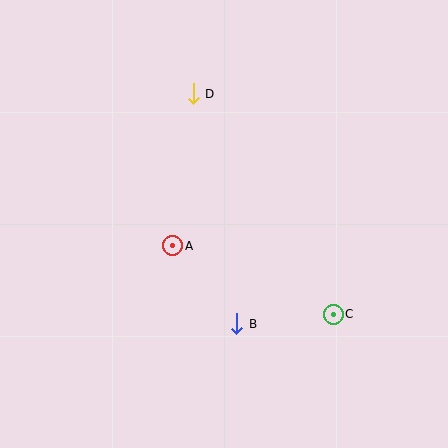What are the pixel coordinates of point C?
Point C is at (333, 314).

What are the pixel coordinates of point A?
Point A is at (173, 246).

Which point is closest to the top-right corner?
Point D is closest to the top-right corner.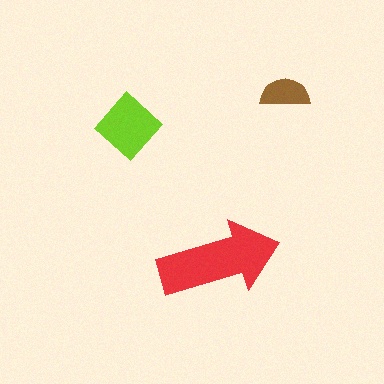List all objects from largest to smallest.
The red arrow, the lime diamond, the brown semicircle.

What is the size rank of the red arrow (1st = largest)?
1st.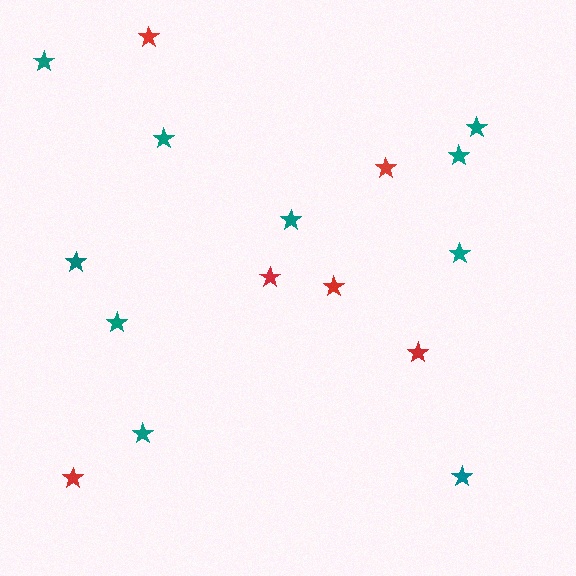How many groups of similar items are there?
There are 2 groups: one group of red stars (6) and one group of teal stars (10).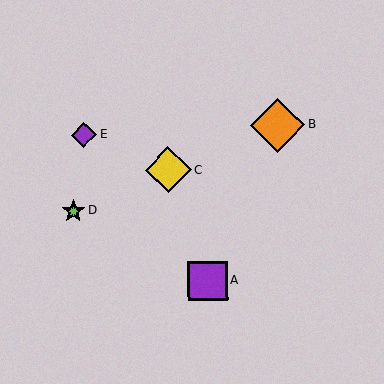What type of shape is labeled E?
Shape E is a purple diamond.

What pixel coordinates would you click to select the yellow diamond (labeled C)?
Click at (168, 170) to select the yellow diamond C.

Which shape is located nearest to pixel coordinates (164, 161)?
The yellow diamond (labeled C) at (168, 170) is nearest to that location.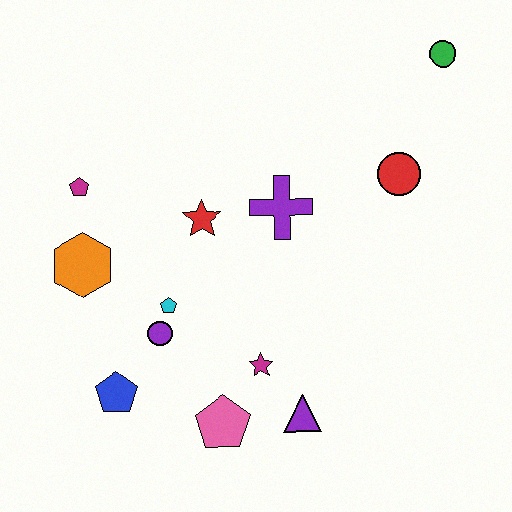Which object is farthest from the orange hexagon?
The green circle is farthest from the orange hexagon.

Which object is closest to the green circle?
The red circle is closest to the green circle.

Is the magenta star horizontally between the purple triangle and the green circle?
No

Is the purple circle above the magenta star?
Yes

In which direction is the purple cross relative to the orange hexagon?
The purple cross is to the right of the orange hexagon.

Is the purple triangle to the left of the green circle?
Yes